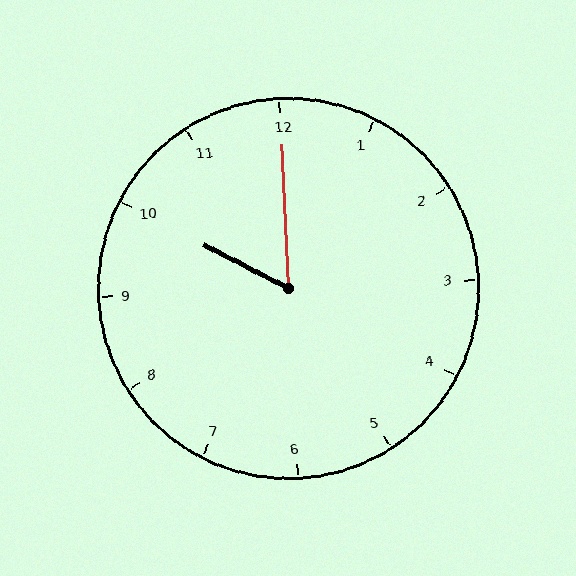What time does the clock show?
10:00.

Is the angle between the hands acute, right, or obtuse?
It is acute.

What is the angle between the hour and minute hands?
Approximately 60 degrees.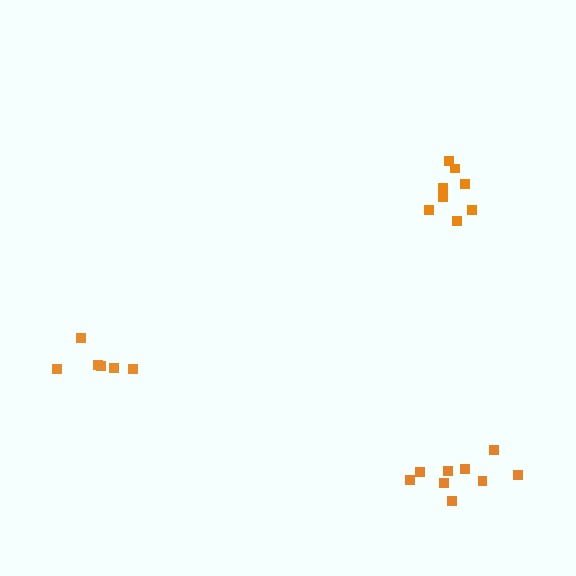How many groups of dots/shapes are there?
There are 3 groups.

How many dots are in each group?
Group 1: 9 dots, Group 2: 6 dots, Group 3: 8 dots (23 total).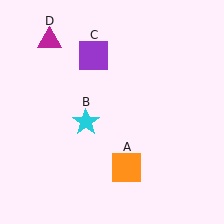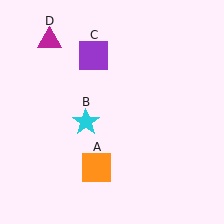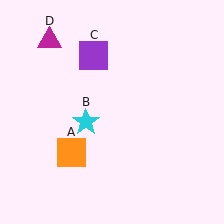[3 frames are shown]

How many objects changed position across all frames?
1 object changed position: orange square (object A).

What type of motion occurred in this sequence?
The orange square (object A) rotated clockwise around the center of the scene.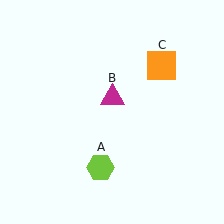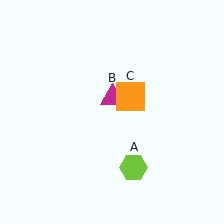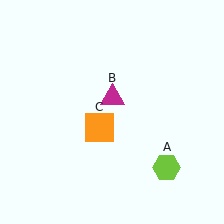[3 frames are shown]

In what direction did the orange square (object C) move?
The orange square (object C) moved down and to the left.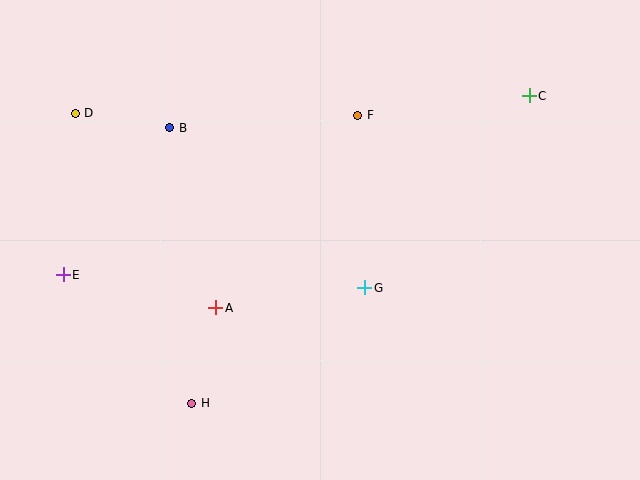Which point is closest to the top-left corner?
Point D is closest to the top-left corner.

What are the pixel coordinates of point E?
Point E is at (63, 275).